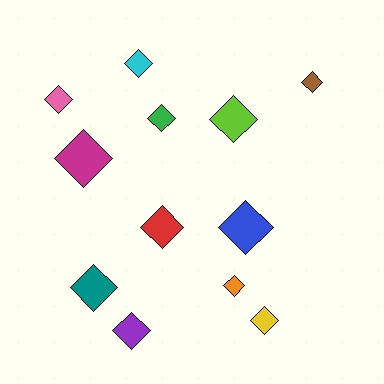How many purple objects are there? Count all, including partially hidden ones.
There is 1 purple object.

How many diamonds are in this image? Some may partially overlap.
There are 12 diamonds.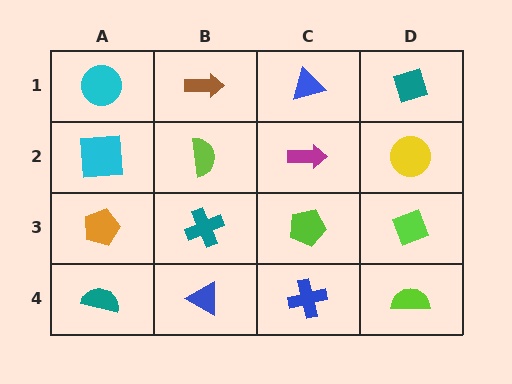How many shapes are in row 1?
4 shapes.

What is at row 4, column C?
A blue cross.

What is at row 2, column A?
A cyan square.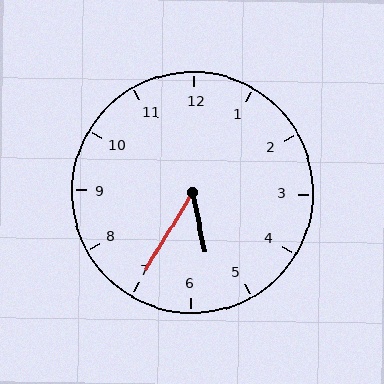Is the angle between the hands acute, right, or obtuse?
It is acute.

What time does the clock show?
5:35.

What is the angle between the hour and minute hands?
Approximately 42 degrees.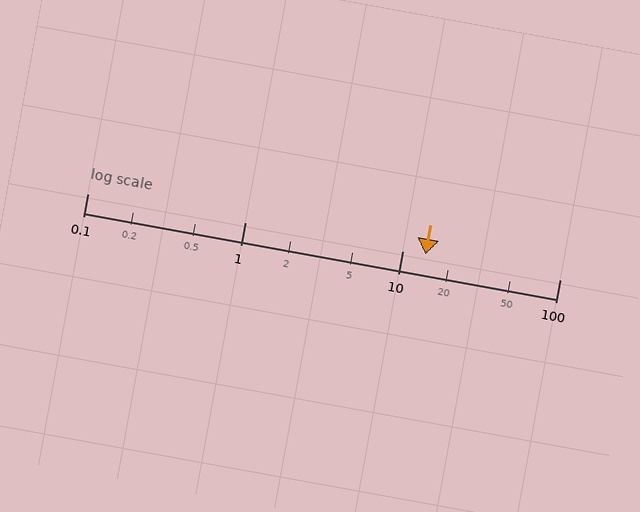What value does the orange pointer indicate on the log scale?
The pointer indicates approximately 14.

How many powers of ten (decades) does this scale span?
The scale spans 3 decades, from 0.1 to 100.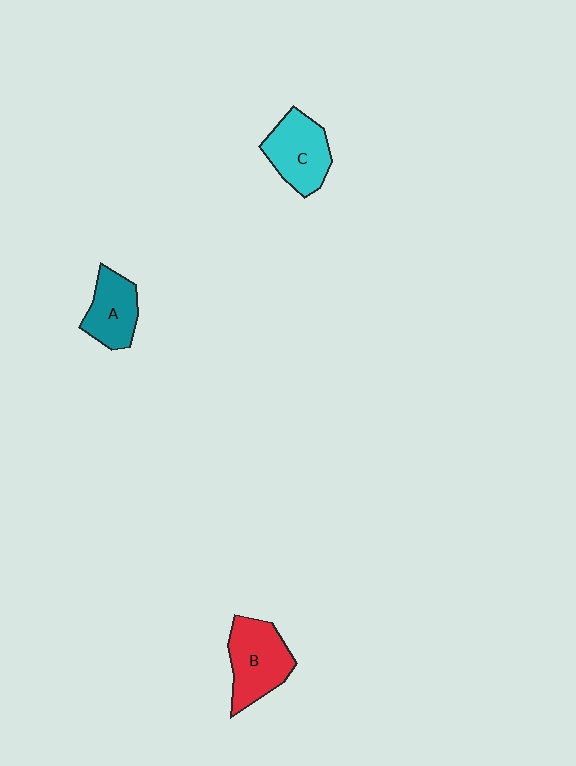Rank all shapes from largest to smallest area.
From largest to smallest: B (red), C (cyan), A (teal).